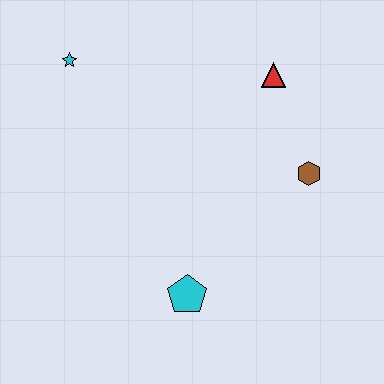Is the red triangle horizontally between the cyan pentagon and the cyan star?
No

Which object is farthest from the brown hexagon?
The cyan star is farthest from the brown hexagon.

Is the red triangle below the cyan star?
Yes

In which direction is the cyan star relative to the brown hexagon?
The cyan star is to the left of the brown hexagon.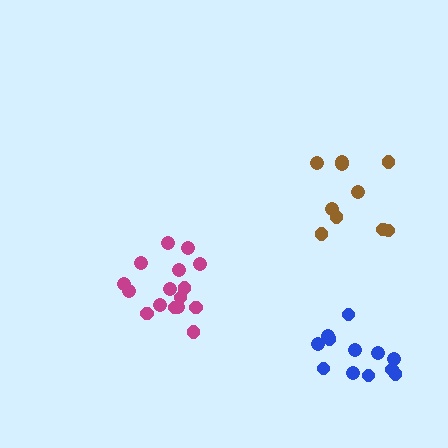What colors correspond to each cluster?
The clusters are colored: magenta, brown, blue.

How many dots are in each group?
Group 1: 16 dots, Group 2: 10 dots, Group 3: 12 dots (38 total).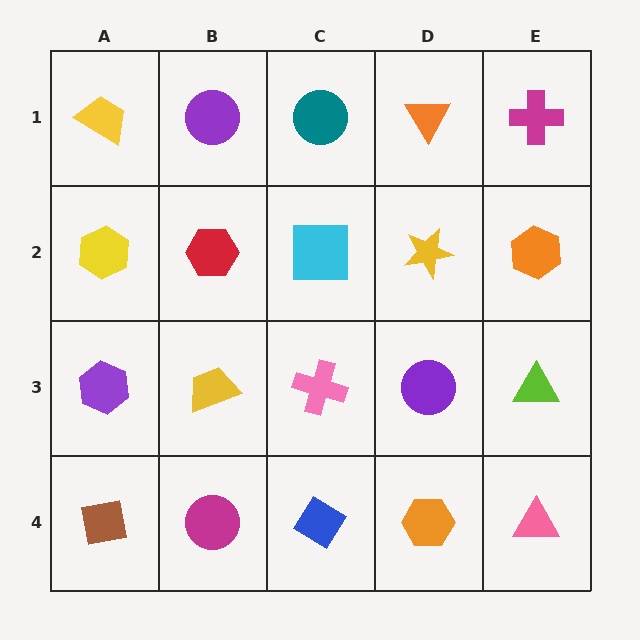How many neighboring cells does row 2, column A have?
3.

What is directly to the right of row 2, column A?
A red hexagon.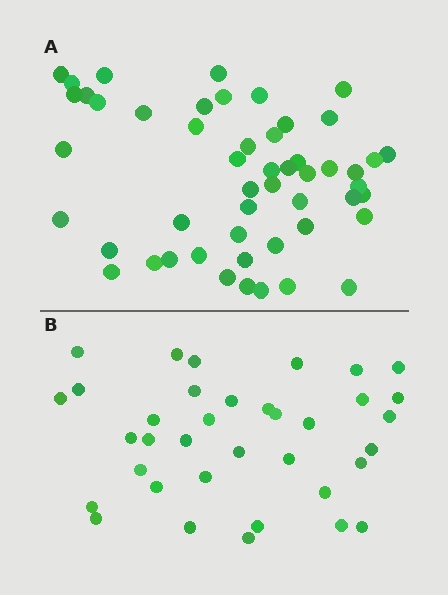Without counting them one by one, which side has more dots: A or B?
Region A (the top region) has more dots.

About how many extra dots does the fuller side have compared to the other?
Region A has approximately 15 more dots than region B.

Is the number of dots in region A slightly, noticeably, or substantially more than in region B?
Region A has noticeably more, but not dramatically so. The ratio is roughly 1.4 to 1.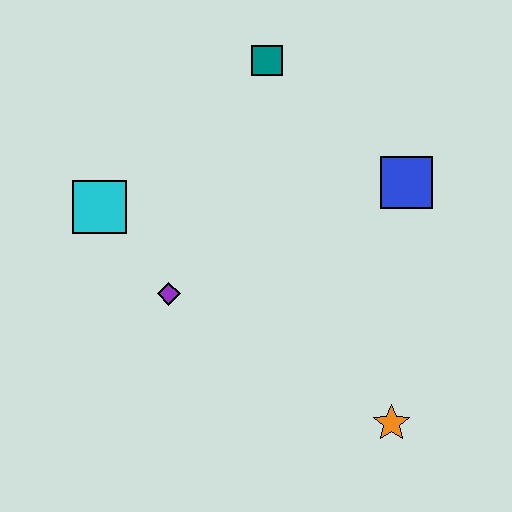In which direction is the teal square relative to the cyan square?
The teal square is to the right of the cyan square.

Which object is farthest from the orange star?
The teal square is farthest from the orange star.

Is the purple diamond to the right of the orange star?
No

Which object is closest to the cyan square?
The purple diamond is closest to the cyan square.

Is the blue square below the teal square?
Yes